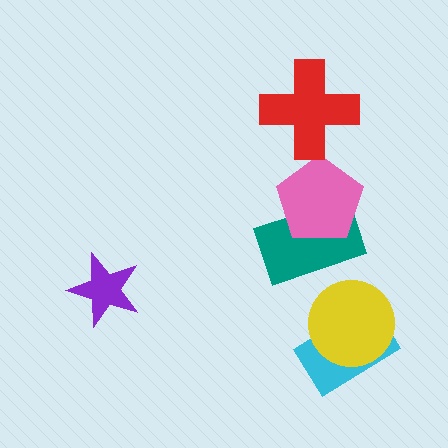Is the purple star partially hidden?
No, no other shape covers it.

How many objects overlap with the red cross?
0 objects overlap with the red cross.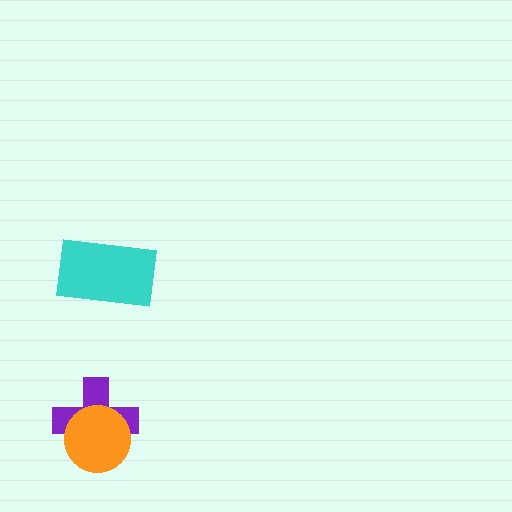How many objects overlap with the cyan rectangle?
0 objects overlap with the cyan rectangle.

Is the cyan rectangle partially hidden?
No, no other shape covers it.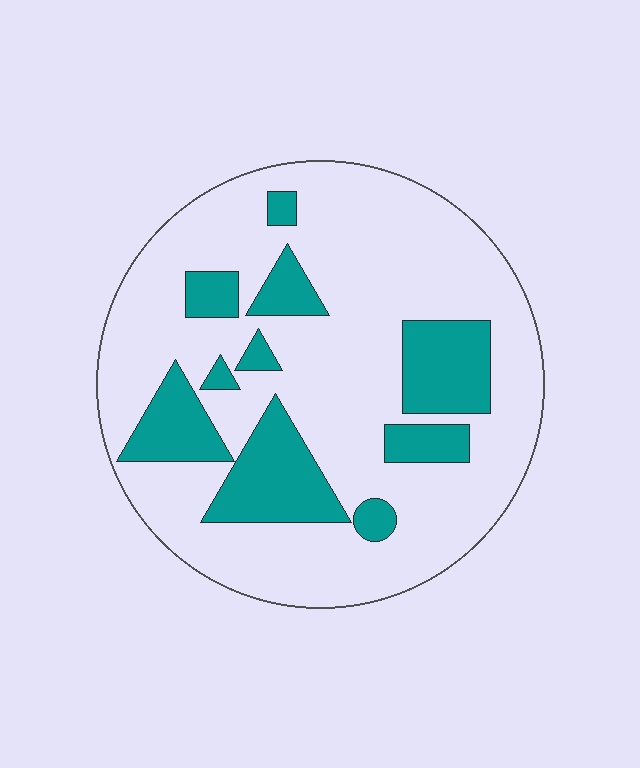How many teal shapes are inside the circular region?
10.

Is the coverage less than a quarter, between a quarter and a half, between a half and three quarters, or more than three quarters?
Less than a quarter.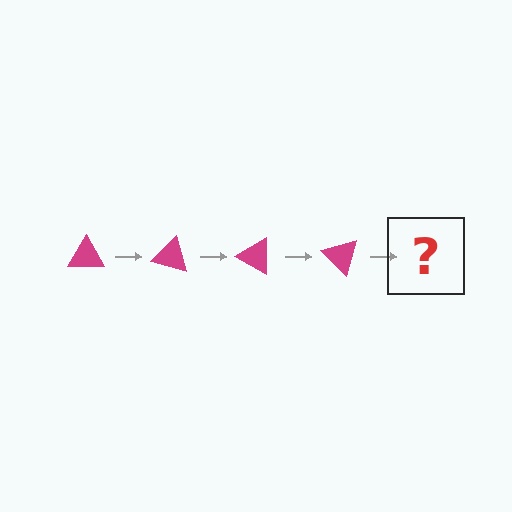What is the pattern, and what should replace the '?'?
The pattern is that the triangle rotates 15 degrees each step. The '?' should be a magenta triangle rotated 60 degrees.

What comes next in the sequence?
The next element should be a magenta triangle rotated 60 degrees.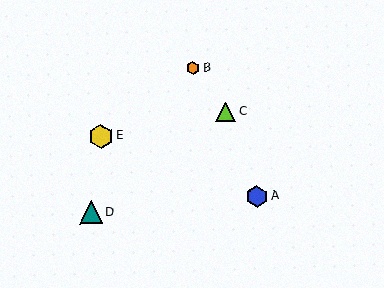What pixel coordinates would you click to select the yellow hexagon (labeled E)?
Click at (101, 136) to select the yellow hexagon E.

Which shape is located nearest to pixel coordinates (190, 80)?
The orange hexagon (labeled B) at (193, 68) is nearest to that location.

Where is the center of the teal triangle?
The center of the teal triangle is at (91, 213).